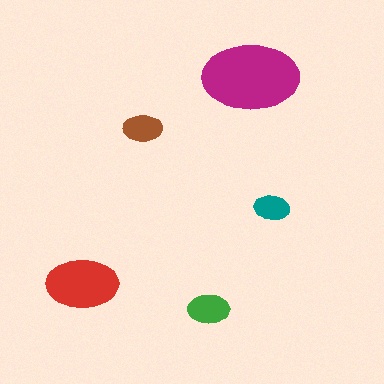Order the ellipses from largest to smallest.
the magenta one, the red one, the green one, the brown one, the teal one.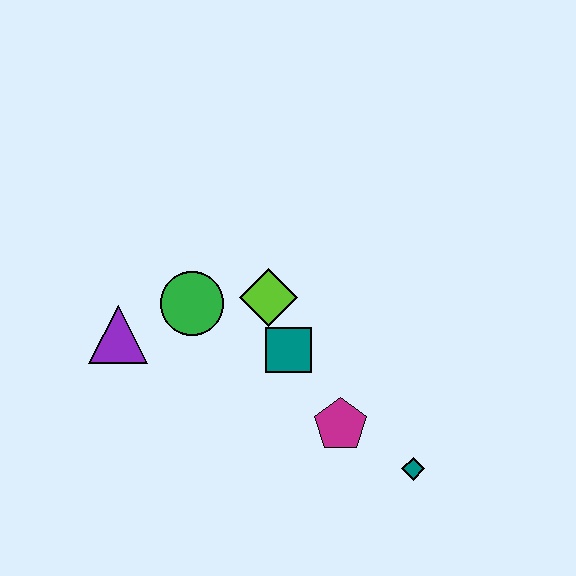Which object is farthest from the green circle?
The teal diamond is farthest from the green circle.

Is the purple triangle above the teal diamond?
Yes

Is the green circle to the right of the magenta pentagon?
No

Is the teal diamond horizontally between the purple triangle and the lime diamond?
No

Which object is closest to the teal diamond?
The magenta pentagon is closest to the teal diamond.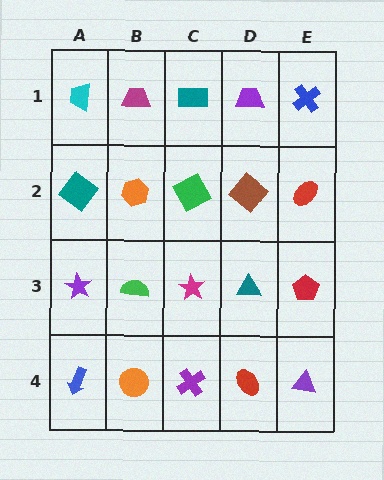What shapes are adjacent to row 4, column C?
A magenta star (row 3, column C), an orange circle (row 4, column B), a red ellipse (row 4, column D).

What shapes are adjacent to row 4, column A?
A purple star (row 3, column A), an orange circle (row 4, column B).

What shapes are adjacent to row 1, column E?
A red ellipse (row 2, column E), a purple trapezoid (row 1, column D).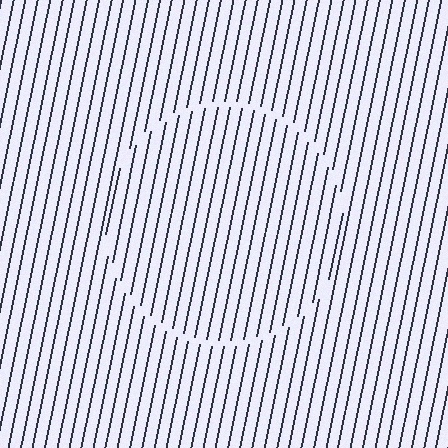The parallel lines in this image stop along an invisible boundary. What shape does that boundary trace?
An illusory circle. The interior of the shape contains the same grating, shifted by half a period — the contour is defined by the phase discontinuity where line-ends from the inner and outer gratings abut.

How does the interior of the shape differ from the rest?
The interior of the shape contains the same grating, shifted by half a period — the contour is defined by the phase discontinuity where line-ends from the inner and outer gratings abut.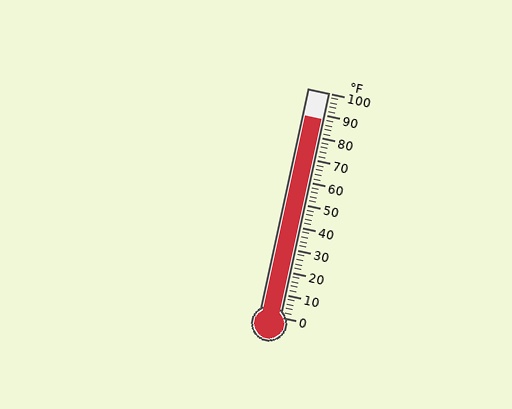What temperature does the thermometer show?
The thermometer shows approximately 88°F.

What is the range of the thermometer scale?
The thermometer scale ranges from 0°F to 100°F.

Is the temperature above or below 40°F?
The temperature is above 40°F.